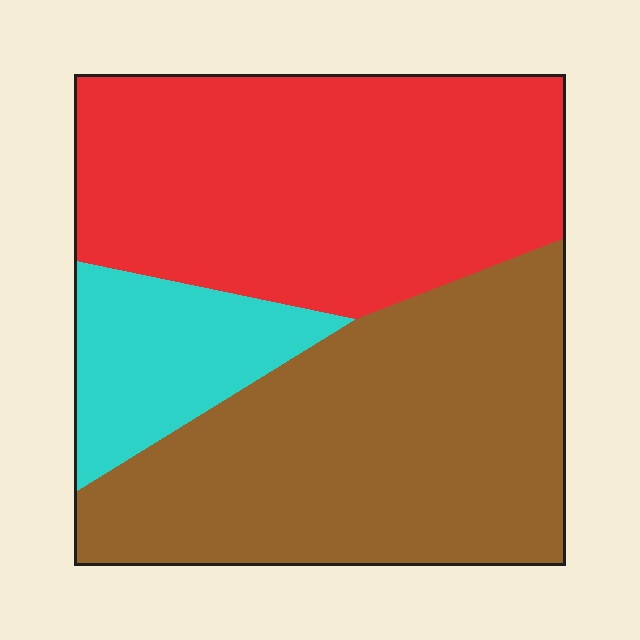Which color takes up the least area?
Cyan, at roughly 15%.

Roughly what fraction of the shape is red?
Red covers about 45% of the shape.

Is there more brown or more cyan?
Brown.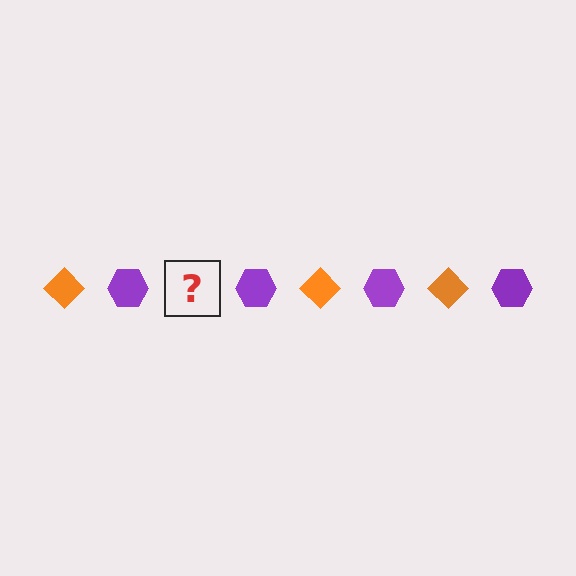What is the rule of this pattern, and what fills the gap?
The rule is that the pattern alternates between orange diamond and purple hexagon. The gap should be filled with an orange diamond.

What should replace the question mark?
The question mark should be replaced with an orange diamond.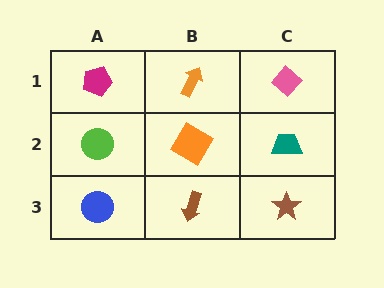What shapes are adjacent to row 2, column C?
A pink diamond (row 1, column C), a brown star (row 3, column C), an orange diamond (row 2, column B).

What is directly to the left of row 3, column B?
A blue circle.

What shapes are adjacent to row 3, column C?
A teal trapezoid (row 2, column C), a brown arrow (row 3, column B).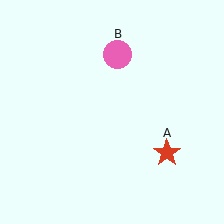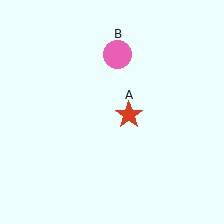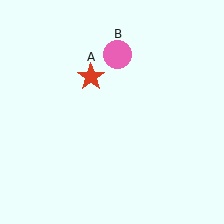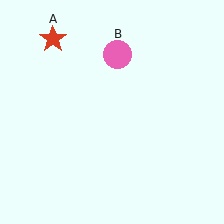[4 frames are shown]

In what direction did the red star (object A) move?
The red star (object A) moved up and to the left.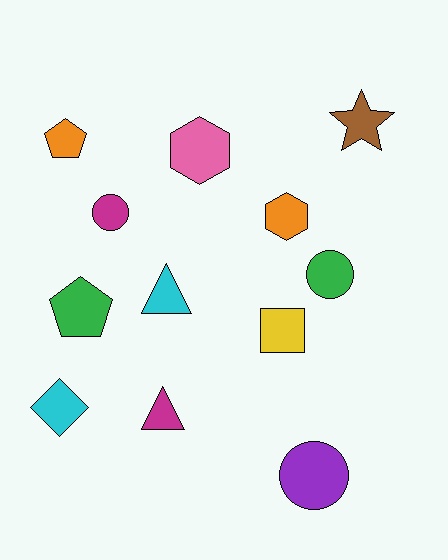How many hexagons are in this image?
There are 2 hexagons.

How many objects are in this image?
There are 12 objects.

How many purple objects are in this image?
There is 1 purple object.